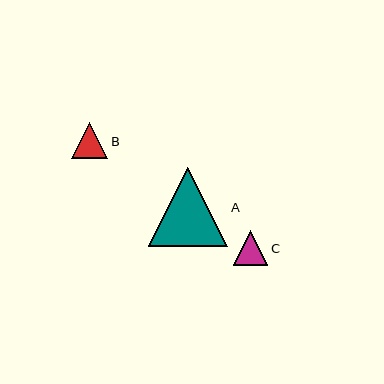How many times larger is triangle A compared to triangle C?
Triangle A is approximately 2.3 times the size of triangle C.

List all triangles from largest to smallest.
From largest to smallest: A, B, C.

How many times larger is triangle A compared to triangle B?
Triangle A is approximately 2.2 times the size of triangle B.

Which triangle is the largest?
Triangle A is the largest with a size of approximately 79 pixels.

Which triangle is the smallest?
Triangle C is the smallest with a size of approximately 35 pixels.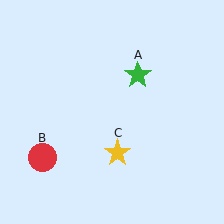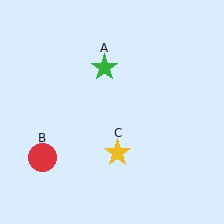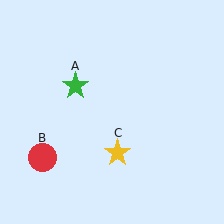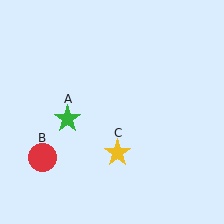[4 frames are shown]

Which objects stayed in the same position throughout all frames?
Red circle (object B) and yellow star (object C) remained stationary.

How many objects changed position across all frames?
1 object changed position: green star (object A).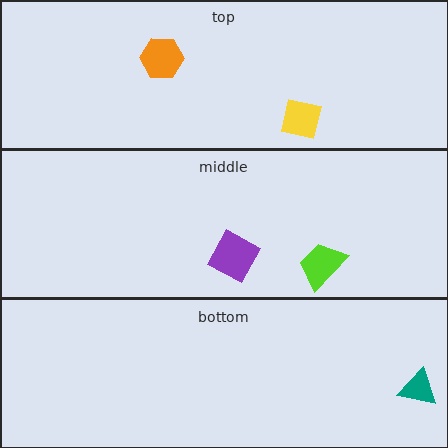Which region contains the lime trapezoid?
The middle region.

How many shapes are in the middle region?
2.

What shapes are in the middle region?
The purple square, the lime trapezoid.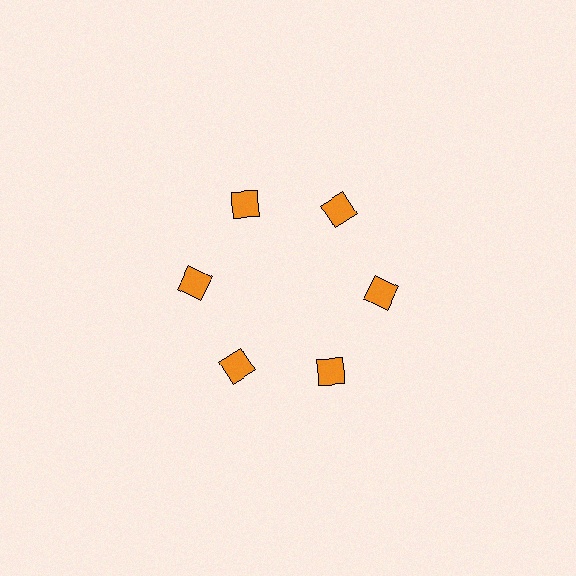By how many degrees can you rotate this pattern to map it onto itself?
The pattern maps onto itself every 60 degrees of rotation.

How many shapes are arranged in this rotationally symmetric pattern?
There are 6 shapes, arranged in 6 groups of 1.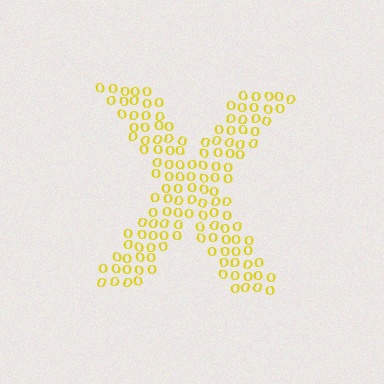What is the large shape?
The large shape is the letter X.